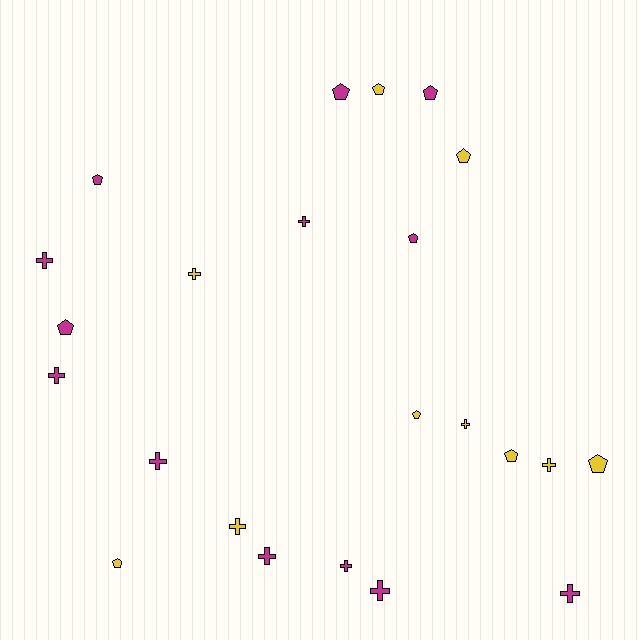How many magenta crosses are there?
There are 8 magenta crosses.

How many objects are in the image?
There are 23 objects.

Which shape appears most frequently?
Cross, with 12 objects.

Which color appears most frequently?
Magenta, with 13 objects.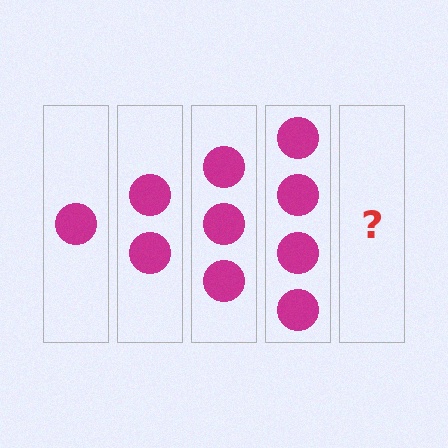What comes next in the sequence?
The next element should be 5 circles.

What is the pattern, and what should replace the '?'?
The pattern is that each step adds one more circle. The '?' should be 5 circles.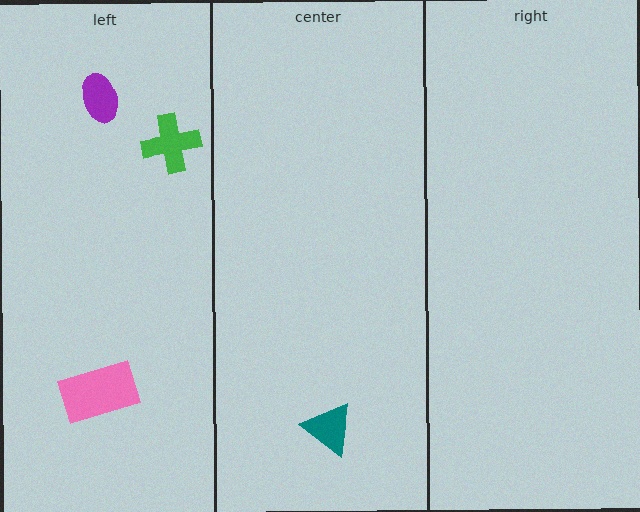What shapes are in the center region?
The teal triangle.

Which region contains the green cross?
The left region.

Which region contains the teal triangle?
The center region.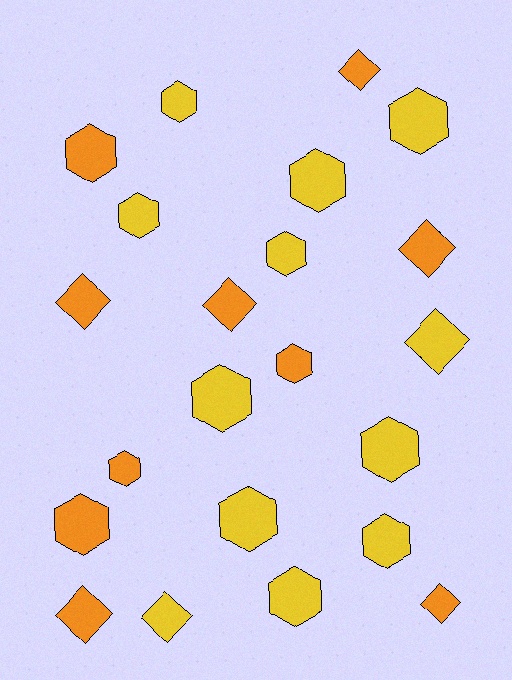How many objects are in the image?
There are 22 objects.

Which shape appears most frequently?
Hexagon, with 14 objects.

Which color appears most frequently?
Yellow, with 12 objects.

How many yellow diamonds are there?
There are 2 yellow diamonds.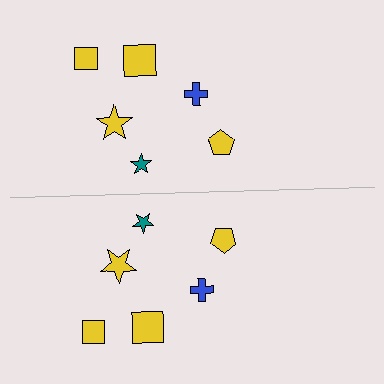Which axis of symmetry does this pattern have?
The pattern has a horizontal axis of symmetry running through the center of the image.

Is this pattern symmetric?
Yes, this pattern has bilateral (reflection) symmetry.